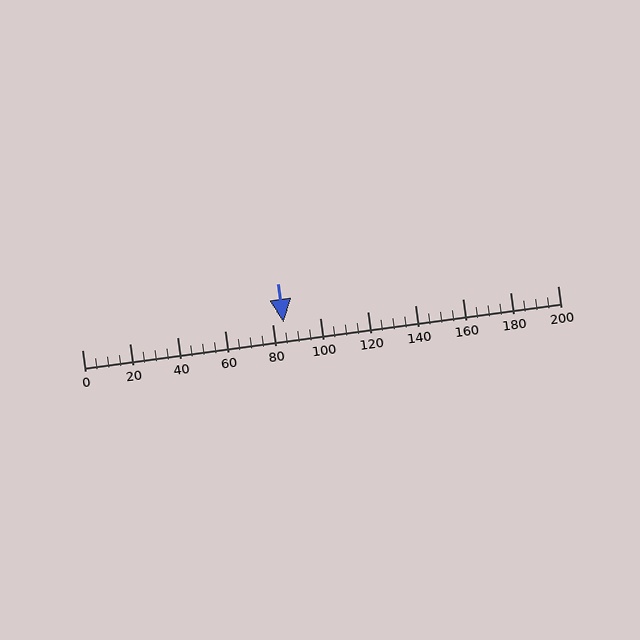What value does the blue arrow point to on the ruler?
The blue arrow points to approximately 85.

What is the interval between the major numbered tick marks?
The major tick marks are spaced 20 units apart.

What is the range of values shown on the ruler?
The ruler shows values from 0 to 200.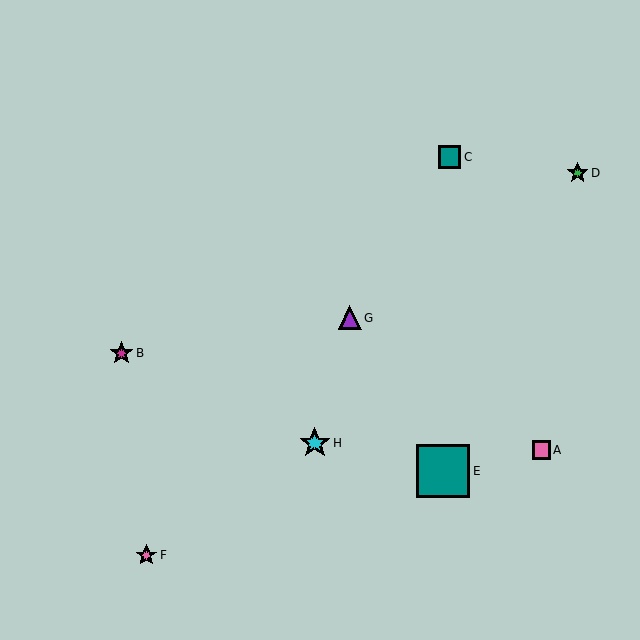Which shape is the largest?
The teal square (labeled E) is the largest.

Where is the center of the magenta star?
The center of the magenta star is at (122, 353).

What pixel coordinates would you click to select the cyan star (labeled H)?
Click at (315, 443) to select the cyan star H.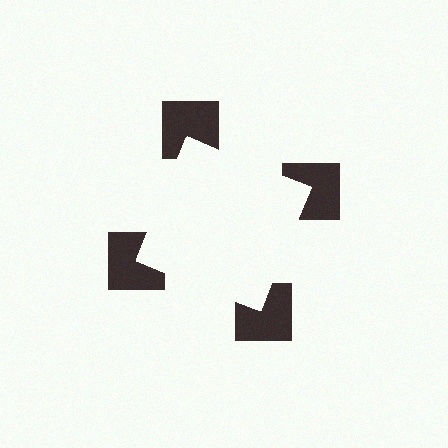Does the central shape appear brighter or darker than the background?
It typically appears slightly brighter than the background, even though no actual brightness change is drawn.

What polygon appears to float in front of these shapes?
An illusory square — its edges are inferred from the aligned wedge cuts in the notched squares, not physically drawn.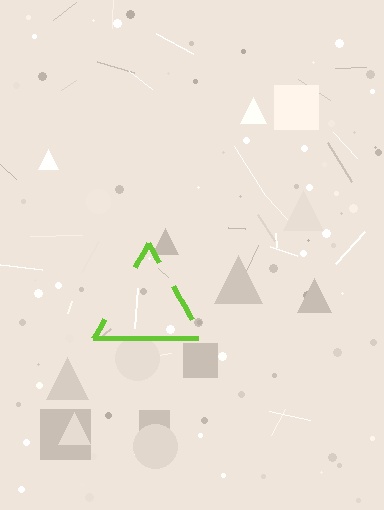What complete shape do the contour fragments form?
The contour fragments form a triangle.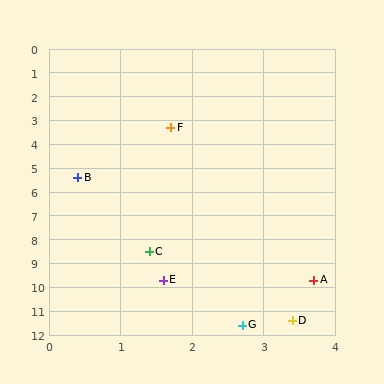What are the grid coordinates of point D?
Point D is at approximately (3.4, 11.4).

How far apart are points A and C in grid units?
Points A and C are about 2.6 grid units apart.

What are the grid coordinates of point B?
Point B is at approximately (0.4, 5.4).